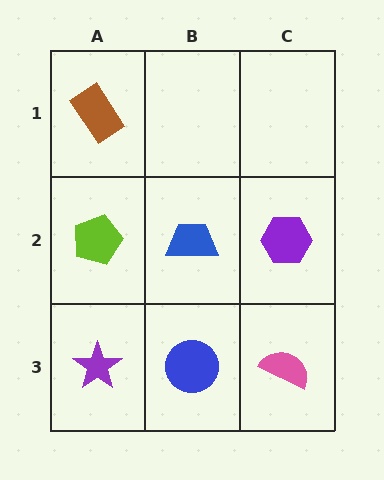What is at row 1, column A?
A brown rectangle.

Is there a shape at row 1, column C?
No, that cell is empty.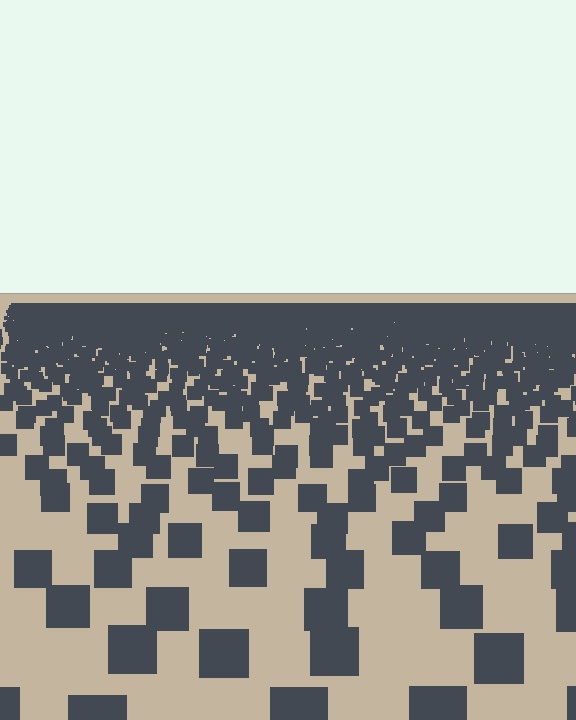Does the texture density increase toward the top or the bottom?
Density increases toward the top.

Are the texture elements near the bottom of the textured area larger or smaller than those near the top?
Larger. Near the bottom, elements are closer to the viewer and appear at a bigger on-screen size.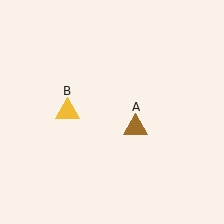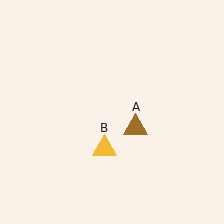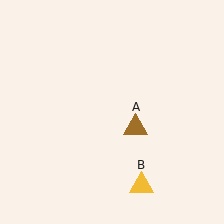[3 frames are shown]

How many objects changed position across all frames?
1 object changed position: yellow triangle (object B).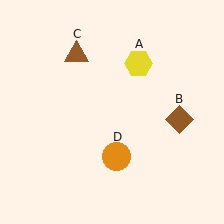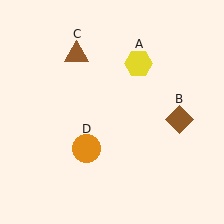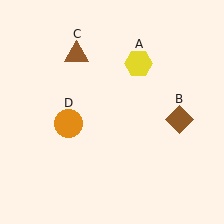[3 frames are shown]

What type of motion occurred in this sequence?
The orange circle (object D) rotated clockwise around the center of the scene.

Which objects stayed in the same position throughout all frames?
Yellow hexagon (object A) and brown diamond (object B) and brown triangle (object C) remained stationary.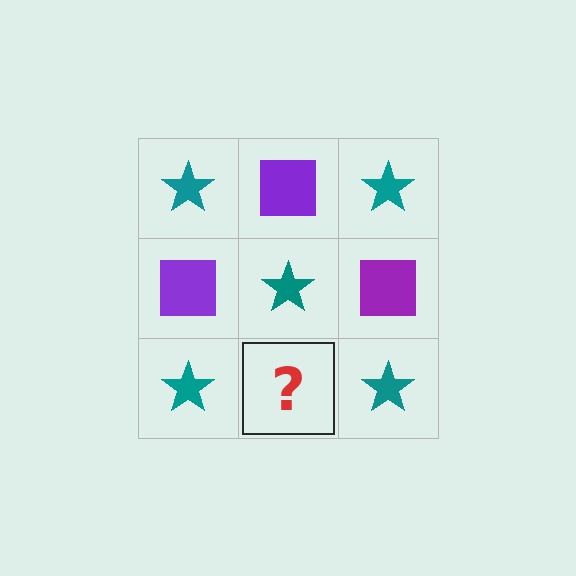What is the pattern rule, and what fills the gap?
The rule is that it alternates teal star and purple square in a checkerboard pattern. The gap should be filled with a purple square.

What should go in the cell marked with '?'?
The missing cell should contain a purple square.